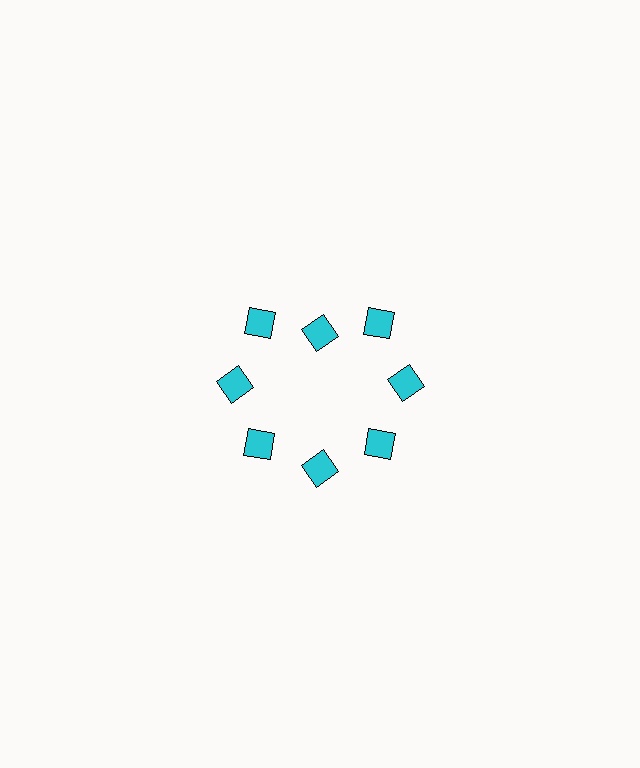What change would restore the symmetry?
The symmetry would be restored by moving it outward, back onto the ring so that all 8 diamonds sit at equal angles and equal distance from the center.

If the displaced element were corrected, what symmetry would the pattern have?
It would have 8-fold rotational symmetry — the pattern would map onto itself every 45 degrees.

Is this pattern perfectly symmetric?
No. The 8 cyan diamonds are arranged in a ring, but one element near the 12 o'clock position is pulled inward toward the center, breaking the 8-fold rotational symmetry.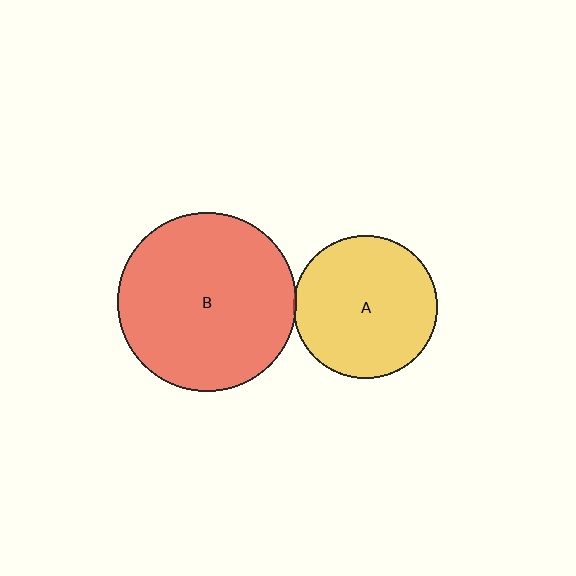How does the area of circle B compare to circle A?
Approximately 1.6 times.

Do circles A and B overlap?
Yes.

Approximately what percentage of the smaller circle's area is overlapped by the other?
Approximately 5%.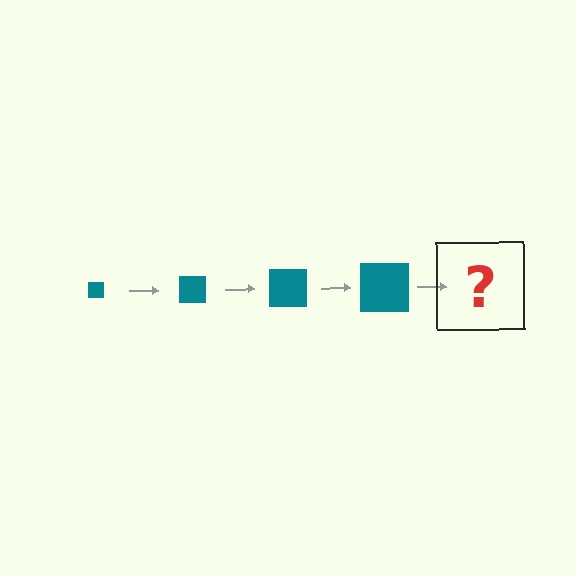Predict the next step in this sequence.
The next step is a teal square, larger than the previous one.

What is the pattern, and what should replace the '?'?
The pattern is that the square gets progressively larger each step. The '?' should be a teal square, larger than the previous one.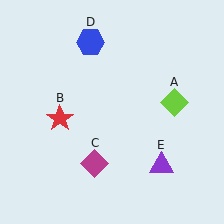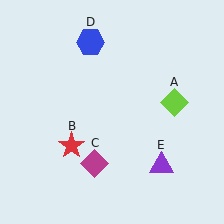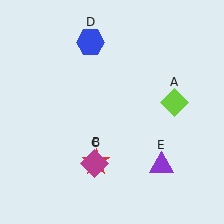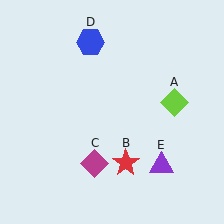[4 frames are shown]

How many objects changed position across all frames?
1 object changed position: red star (object B).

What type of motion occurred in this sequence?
The red star (object B) rotated counterclockwise around the center of the scene.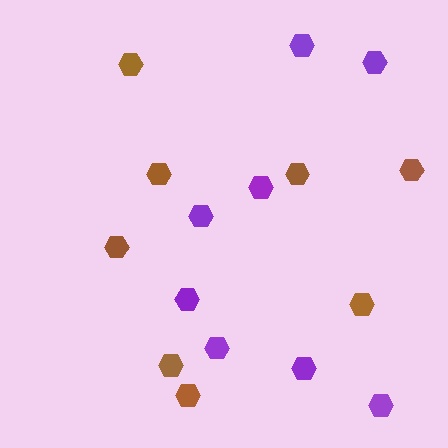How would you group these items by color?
There are 2 groups: one group of brown hexagons (8) and one group of purple hexagons (8).